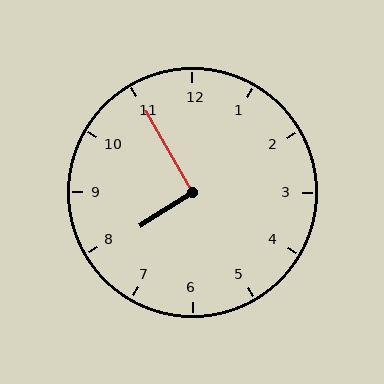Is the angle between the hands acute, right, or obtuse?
It is right.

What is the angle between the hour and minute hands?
Approximately 92 degrees.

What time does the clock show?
7:55.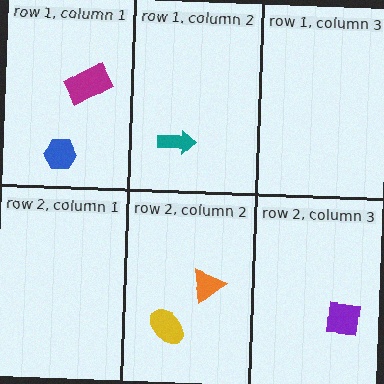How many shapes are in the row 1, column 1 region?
2.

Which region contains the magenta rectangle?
The row 1, column 1 region.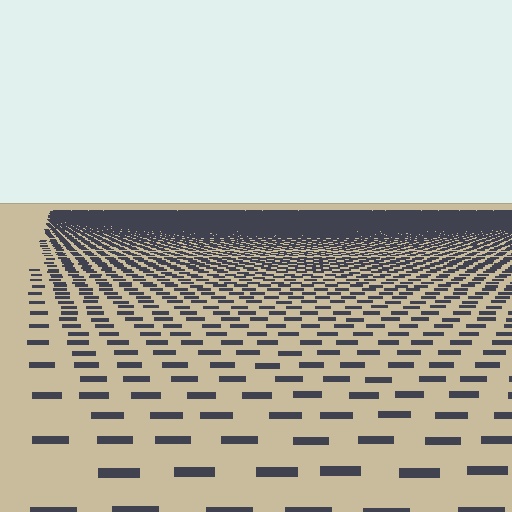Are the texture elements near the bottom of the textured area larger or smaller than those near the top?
Larger. Near the bottom, elements are closer to the viewer and appear at a bigger on-screen size.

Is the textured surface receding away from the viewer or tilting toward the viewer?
The surface is receding away from the viewer. Texture elements get smaller and denser toward the top.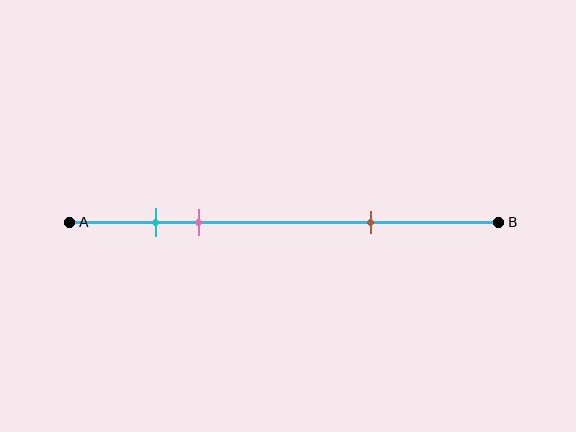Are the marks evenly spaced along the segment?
No, the marks are not evenly spaced.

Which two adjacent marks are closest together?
The cyan and pink marks are the closest adjacent pair.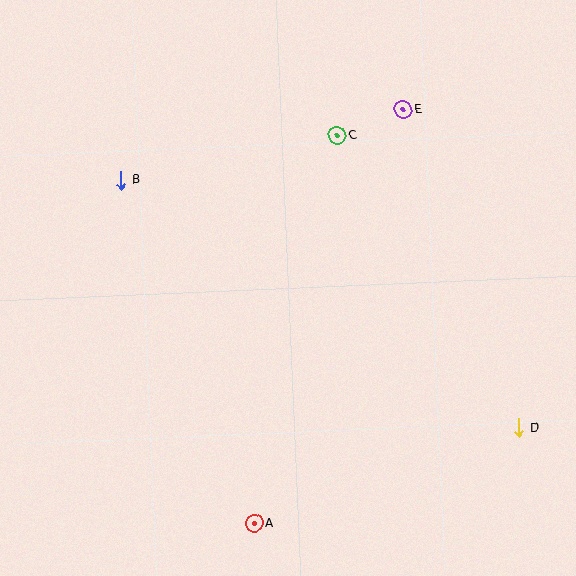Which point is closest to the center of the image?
Point C at (337, 136) is closest to the center.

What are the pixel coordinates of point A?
Point A is at (254, 523).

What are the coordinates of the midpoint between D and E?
The midpoint between D and E is at (461, 269).